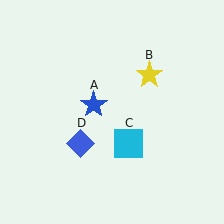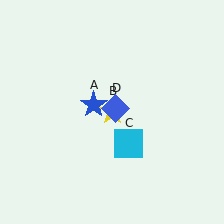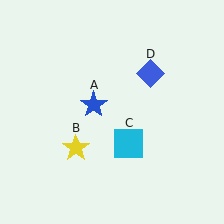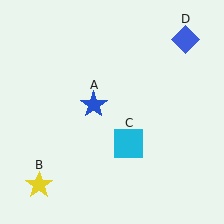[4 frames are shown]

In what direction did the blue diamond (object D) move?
The blue diamond (object D) moved up and to the right.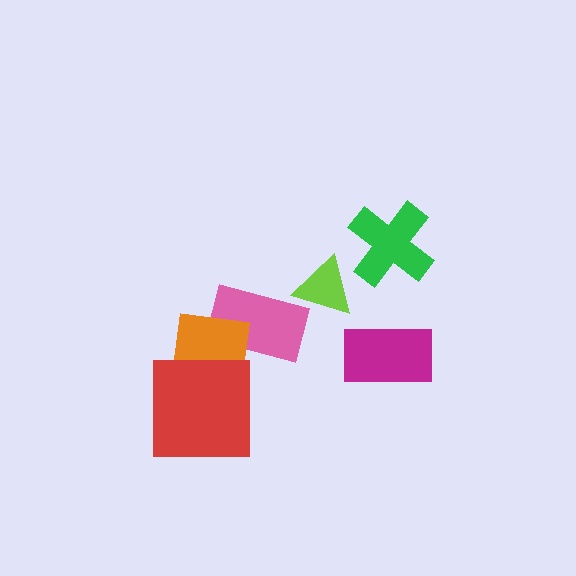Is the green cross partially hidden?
No, no other shape covers it.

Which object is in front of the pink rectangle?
The orange square is in front of the pink rectangle.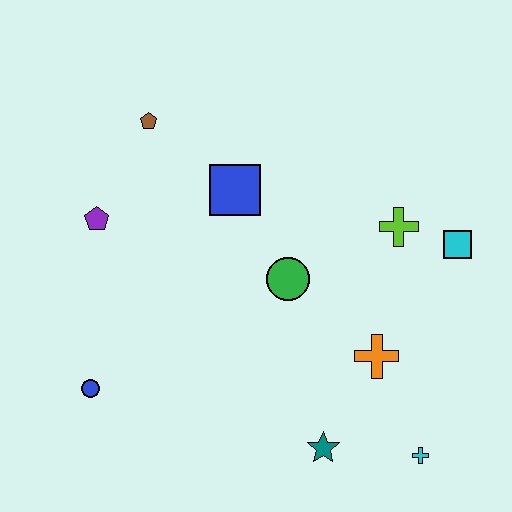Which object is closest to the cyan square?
The lime cross is closest to the cyan square.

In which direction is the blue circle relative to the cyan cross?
The blue circle is to the left of the cyan cross.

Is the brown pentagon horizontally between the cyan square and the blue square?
No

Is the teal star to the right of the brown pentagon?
Yes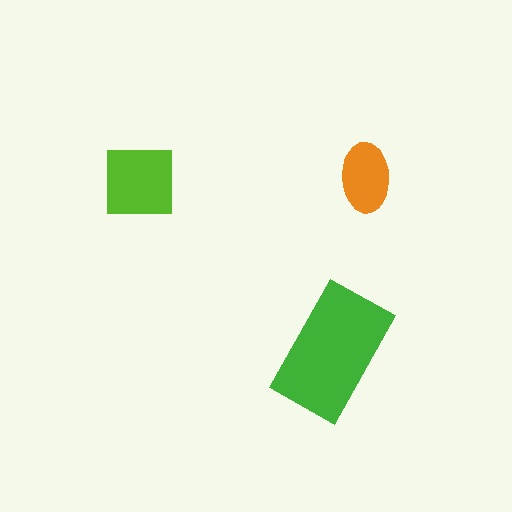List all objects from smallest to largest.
The orange ellipse, the lime square, the green rectangle.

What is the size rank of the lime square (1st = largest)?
2nd.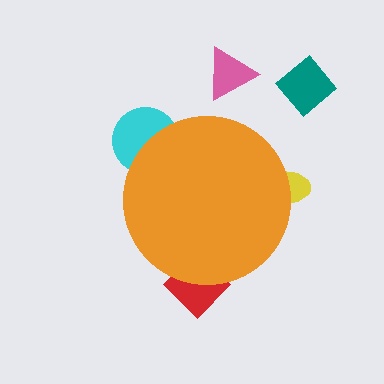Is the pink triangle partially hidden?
No, the pink triangle is fully visible.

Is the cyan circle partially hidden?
Yes, the cyan circle is partially hidden behind the orange circle.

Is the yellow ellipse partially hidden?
Yes, the yellow ellipse is partially hidden behind the orange circle.